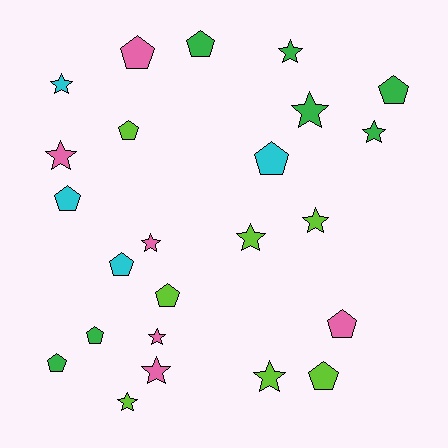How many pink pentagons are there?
There are 2 pink pentagons.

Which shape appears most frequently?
Pentagon, with 12 objects.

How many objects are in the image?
There are 24 objects.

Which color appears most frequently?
Lime, with 7 objects.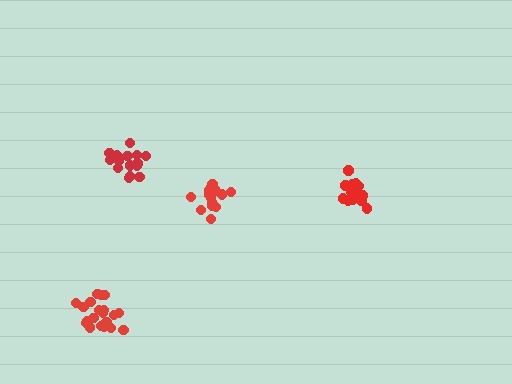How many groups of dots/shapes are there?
There are 4 groups.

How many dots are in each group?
Group 1: 16 dots, Group 2: 17 dots, Group 3: 15 dots, Group 4: 20 dots (68 total).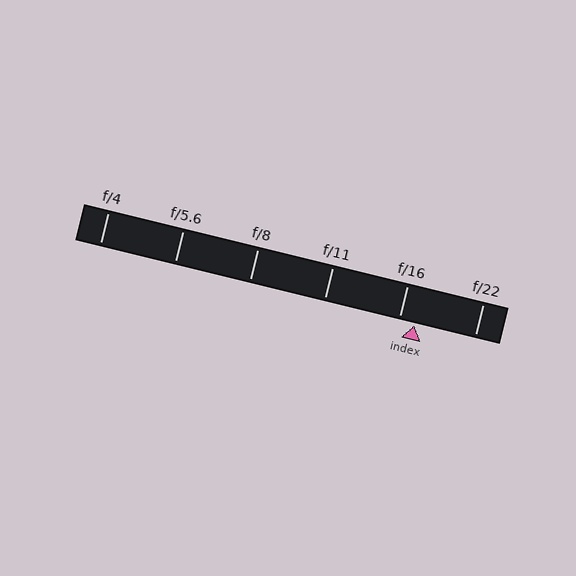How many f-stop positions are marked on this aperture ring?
There are 6 f-stop positions marked.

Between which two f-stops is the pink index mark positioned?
The index mark is between f/16 and f/22.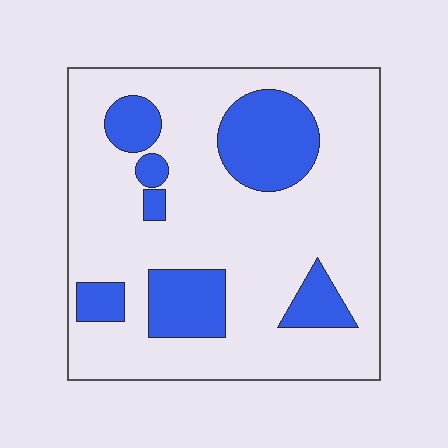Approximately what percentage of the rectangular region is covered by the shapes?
Approximately 25%.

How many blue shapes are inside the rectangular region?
7.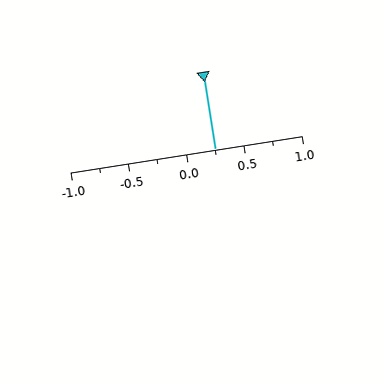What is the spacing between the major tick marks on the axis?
The major ticks are spaced 0.5 apart.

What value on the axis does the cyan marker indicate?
The marker indicates approximately 0.25.